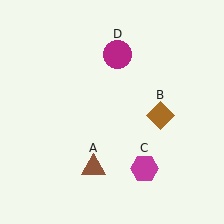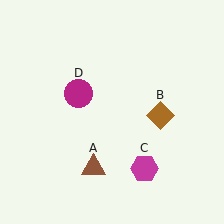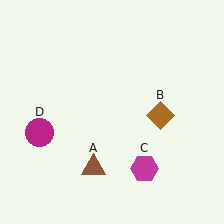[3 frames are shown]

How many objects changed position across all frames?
1 object changed position: magenta circle (object D).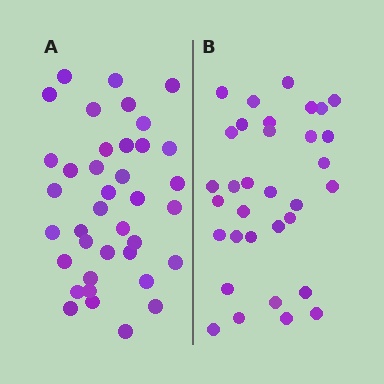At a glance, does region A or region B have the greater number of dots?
Region A (the left region) has more dots.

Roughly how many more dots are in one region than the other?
Region A has about 5 more dots than region B.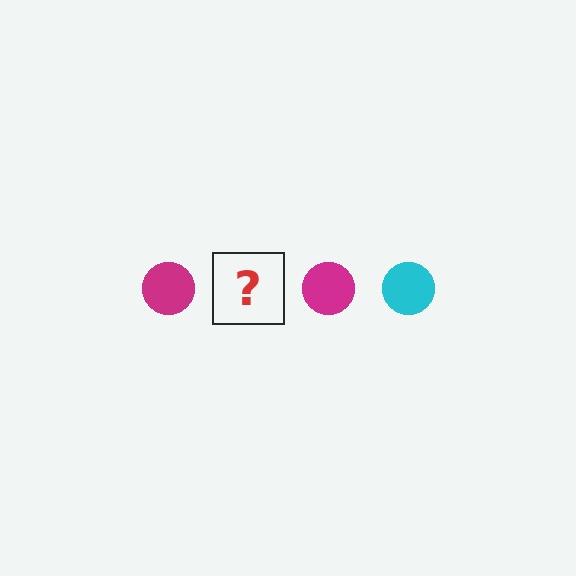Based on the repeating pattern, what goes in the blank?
The blank should be a cyan circle.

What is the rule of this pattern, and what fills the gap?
The rule is that the pattern cycles through magenta, cyan circles. The gap should be filled with a cyan circle.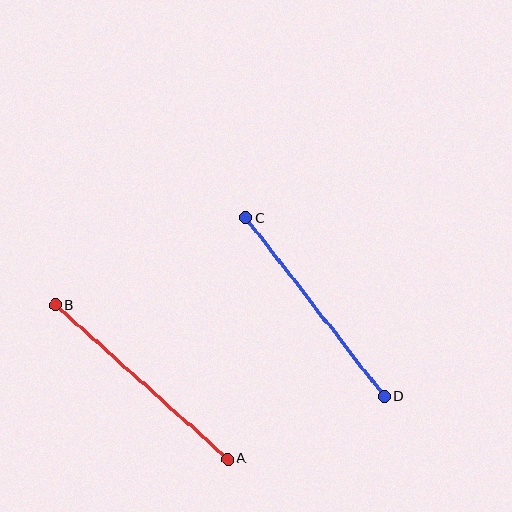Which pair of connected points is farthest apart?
Points A and B are farthest apart.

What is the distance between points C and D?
The distance is approximately 226 pixels.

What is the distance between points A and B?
The distance is approximately 230 pixels.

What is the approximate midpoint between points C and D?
The midpoint is at approximately (315, 307) pixels.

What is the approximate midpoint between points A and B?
The midpoint is at approximately (142, 382) pixels.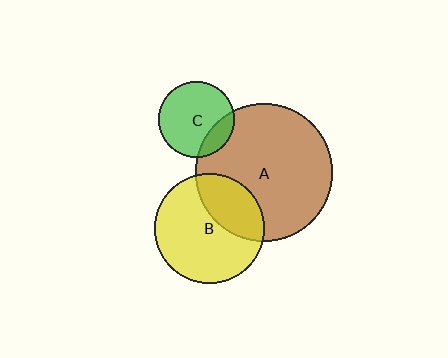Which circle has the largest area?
Circle A (brown).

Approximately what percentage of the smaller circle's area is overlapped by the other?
Approximately 20%.